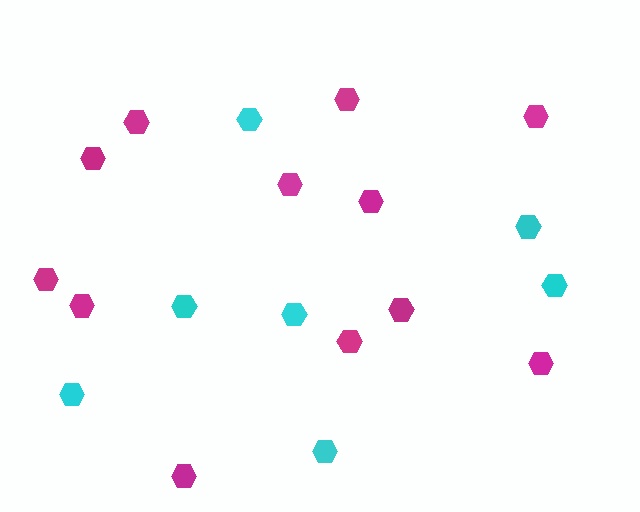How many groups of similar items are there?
There are 2 groups: one group of cyan hexagons (7) and one group of magenta hexagons (12).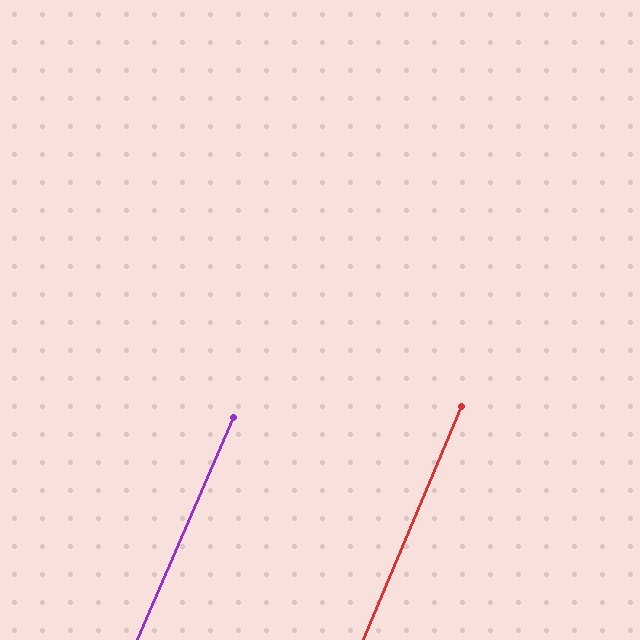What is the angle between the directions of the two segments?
Approximately 0 degrees.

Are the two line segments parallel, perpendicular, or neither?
Parallel — their directions differ by only 0.5°.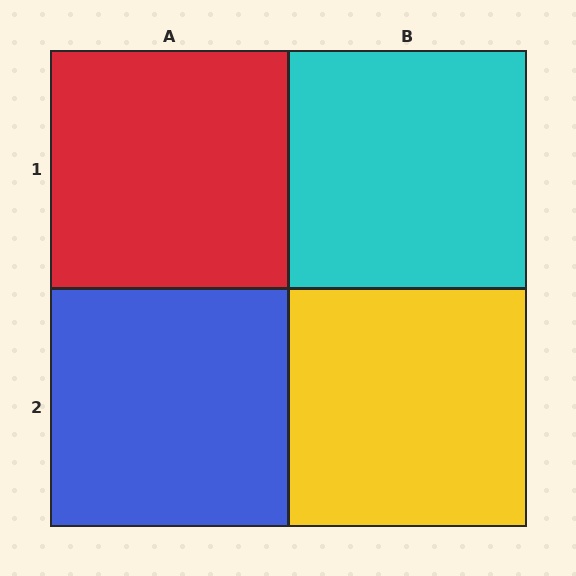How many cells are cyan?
1 cell is cyan.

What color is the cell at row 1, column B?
Cyan.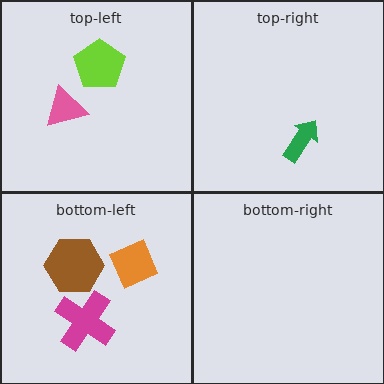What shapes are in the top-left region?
The lime pentagon, the pink triangle.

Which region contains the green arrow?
The top-right region.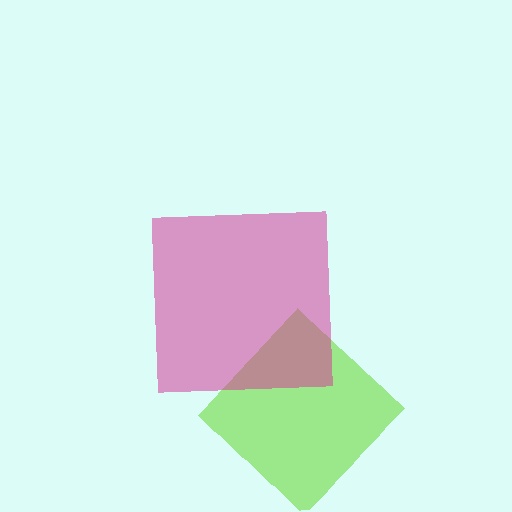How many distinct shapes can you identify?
There are 2 distinct shapes: a lime diamond, a magenta square.